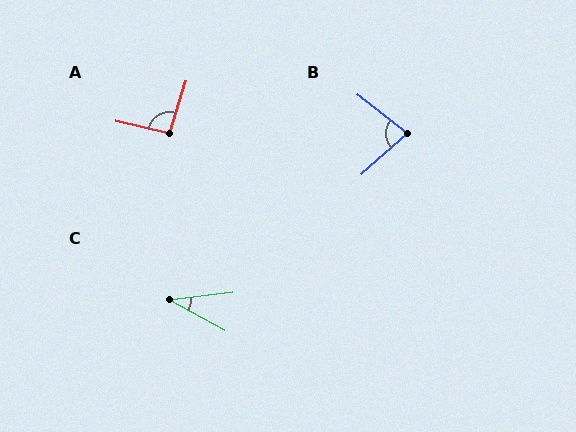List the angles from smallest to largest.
C (36°), B (80°), A (95°).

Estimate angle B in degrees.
Approximately 80 degrees.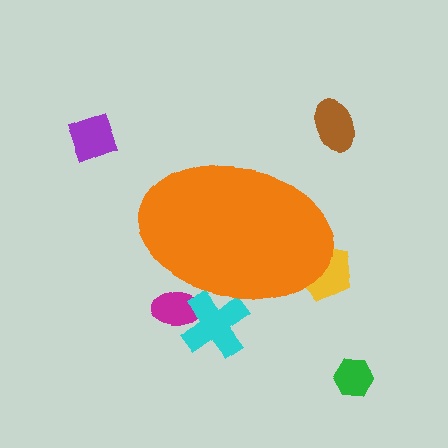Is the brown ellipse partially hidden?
No, the brown ellipse is fully visible.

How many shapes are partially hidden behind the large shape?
3 shapes are partially hidden.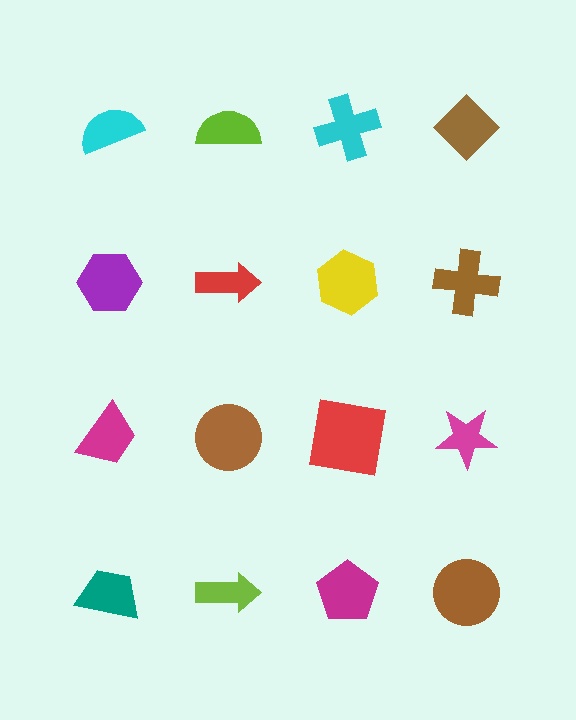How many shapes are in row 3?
4 shapes.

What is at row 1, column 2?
A lime semicircle.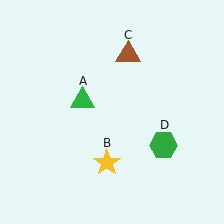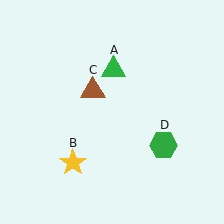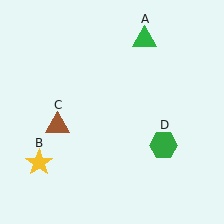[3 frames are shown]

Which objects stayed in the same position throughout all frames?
Green hexagon (object D) remained stationary.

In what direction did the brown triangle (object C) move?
The brown triangle (object C) moved down and to the left.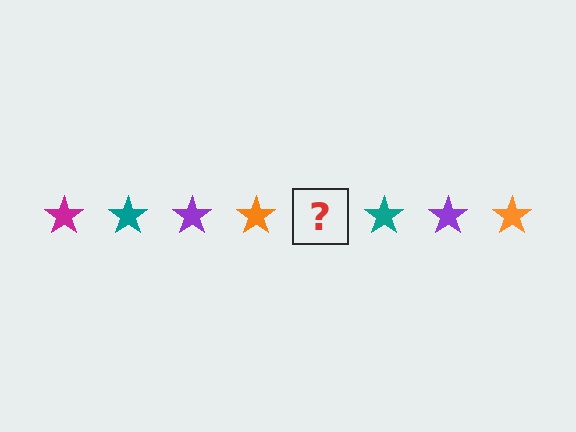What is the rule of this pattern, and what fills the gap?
The rule is that the pattern cycles through magenta, teal, purple, orange stars. The gap should be filled with a magenta star.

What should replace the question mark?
The question mark should be replaced with a magenta star.